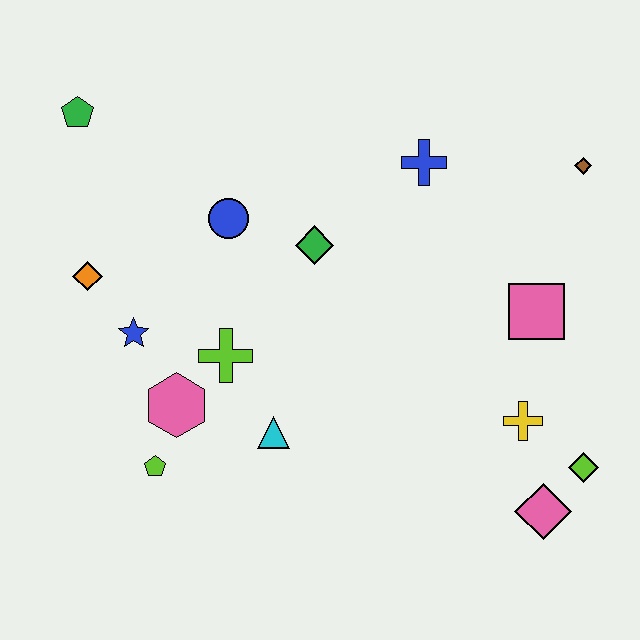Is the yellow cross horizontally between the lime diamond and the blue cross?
Yes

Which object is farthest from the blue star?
The brown diamond is farthest from the blue star.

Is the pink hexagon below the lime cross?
Yes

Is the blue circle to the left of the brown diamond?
Yes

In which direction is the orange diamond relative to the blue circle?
The orange diamond is to the left of the blue circle.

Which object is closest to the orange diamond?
The blue star is closest to the orange diamond.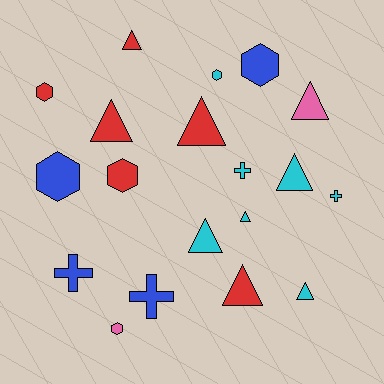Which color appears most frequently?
Cyan, with 7 objects.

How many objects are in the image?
There are 19 objects.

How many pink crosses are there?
There are no pink crosses.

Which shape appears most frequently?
Triangle, with 9 objects.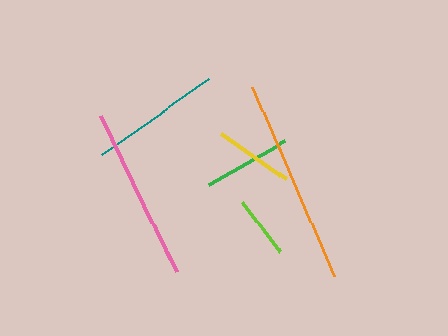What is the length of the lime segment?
The lime segment is approximately 62 pixels long.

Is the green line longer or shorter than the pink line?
The pink line is longer than the green line.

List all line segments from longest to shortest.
From longest to shortest: orange, pink, teal, green, yellow, lime.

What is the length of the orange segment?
The orange segment is approximately 206 pixels long.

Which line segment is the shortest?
The lime line is the shortest at approximately 62 pixels.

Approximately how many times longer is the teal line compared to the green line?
The teal line is approximately 1.5 times the length of the green line.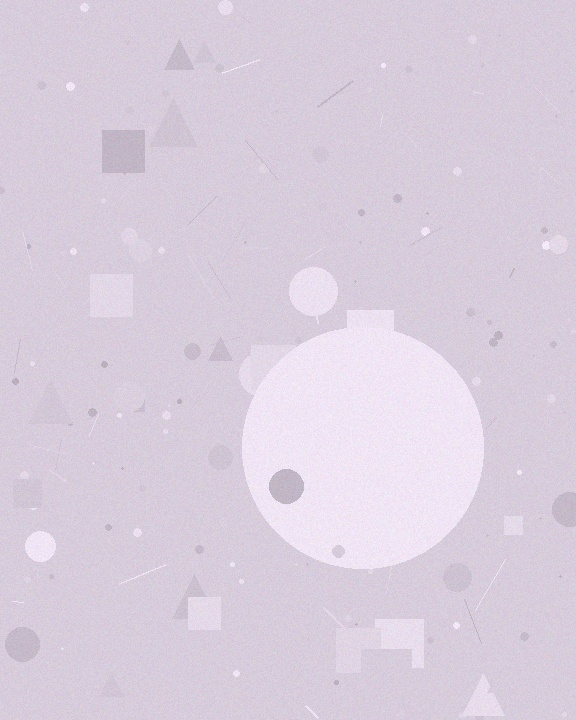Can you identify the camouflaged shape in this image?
The camouflaged shape is a circle.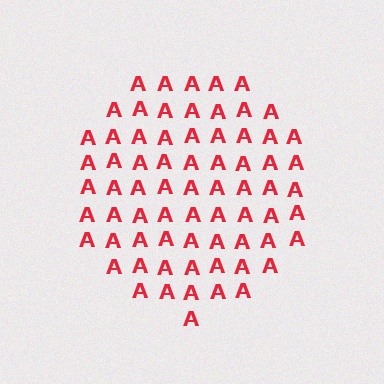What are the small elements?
The small elements are letter A's.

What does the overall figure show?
The overall figure shows a circle.